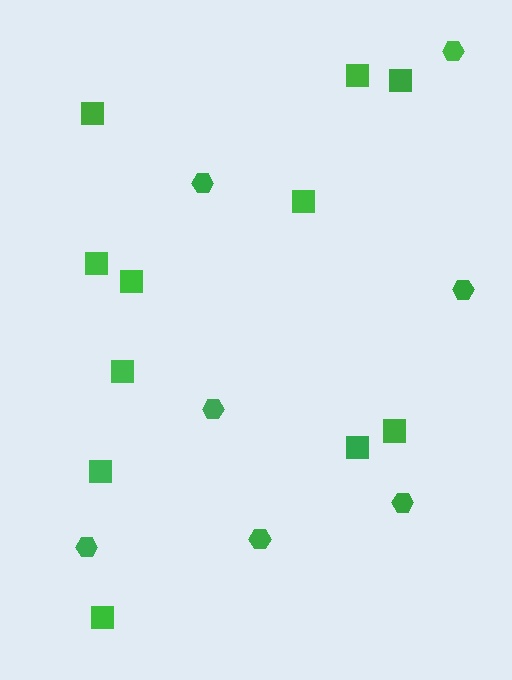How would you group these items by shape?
There are 2 groups: one group of squares (11) and one group of hexagons (7).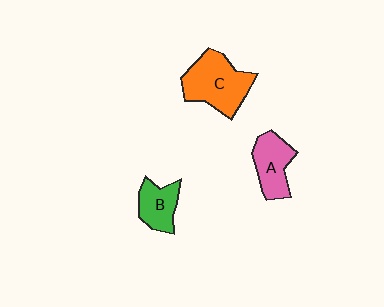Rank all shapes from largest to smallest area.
From largest to smallest: C (orange), A (pink), B (green).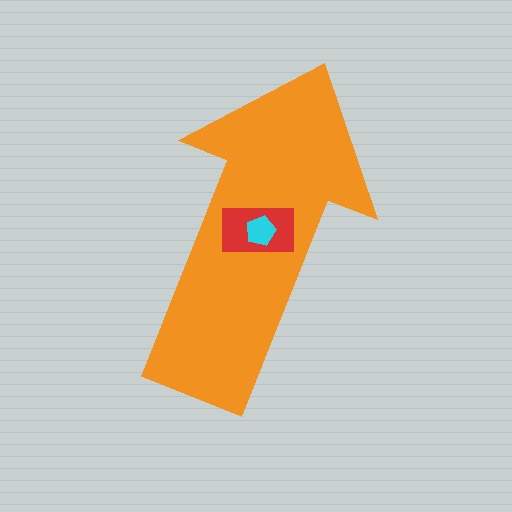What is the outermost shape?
The orange arrow.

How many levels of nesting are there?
3.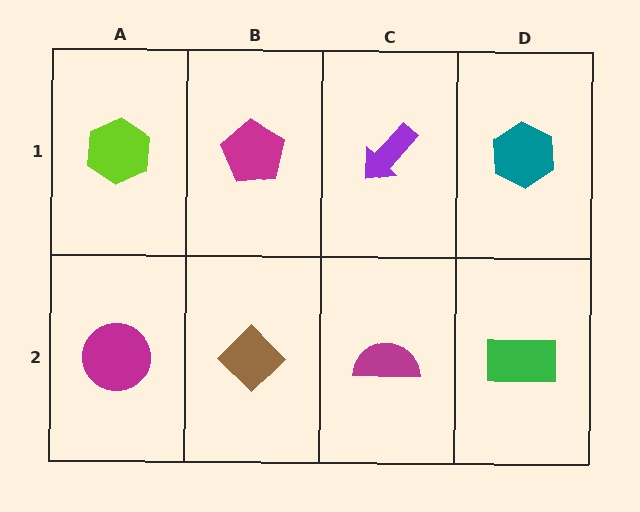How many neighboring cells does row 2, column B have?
3.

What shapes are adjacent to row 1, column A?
A magenta circle (row 2, column A), a magenta pentagon (row 1, column B).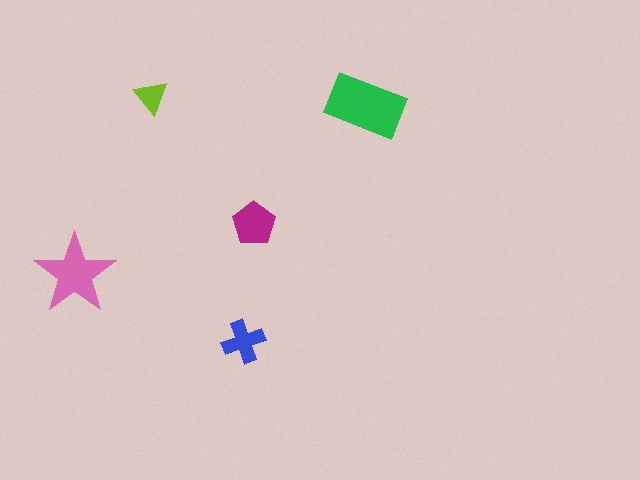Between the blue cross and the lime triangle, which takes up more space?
The blue cross.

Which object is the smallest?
The lime triangle.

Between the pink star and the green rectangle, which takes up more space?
The green rectangle.